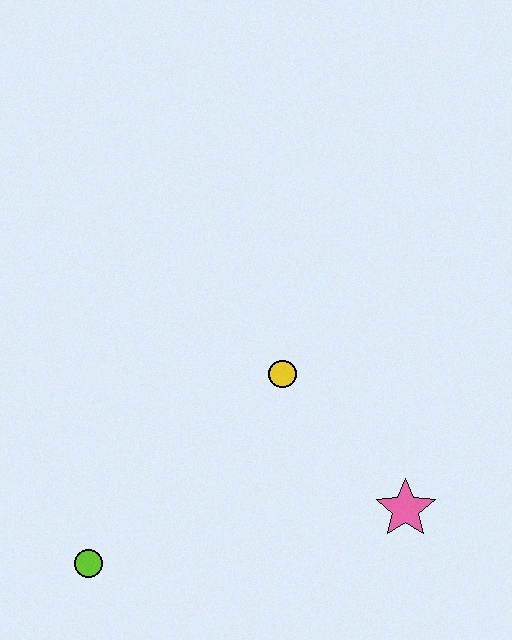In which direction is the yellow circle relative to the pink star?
The yellow circle is above the pink star.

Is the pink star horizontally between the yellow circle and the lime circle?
No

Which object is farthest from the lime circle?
The pink star is farthest from the lime circle.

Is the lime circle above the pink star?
No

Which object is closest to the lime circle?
The yellow circle is closest to the lime circle.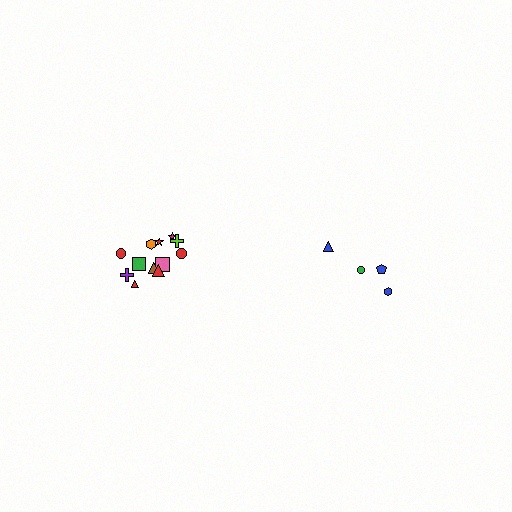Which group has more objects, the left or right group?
The left group.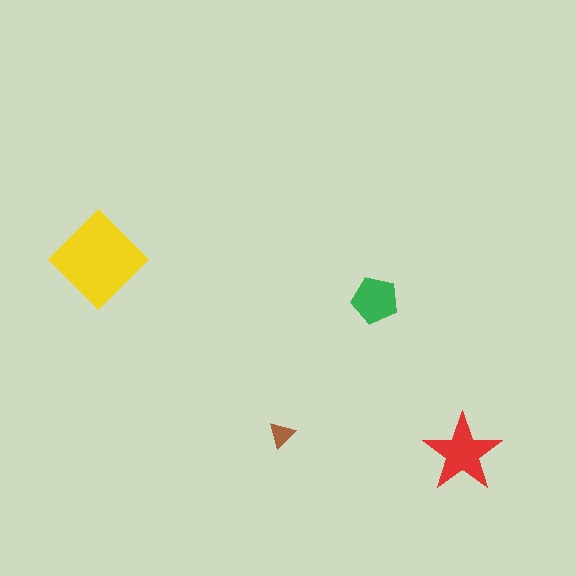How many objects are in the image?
There are 4 objects in the image.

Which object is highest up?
The yellow diamond is topmost.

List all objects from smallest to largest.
The brown triangle, the green pentagon, the red star, the yellow diamond.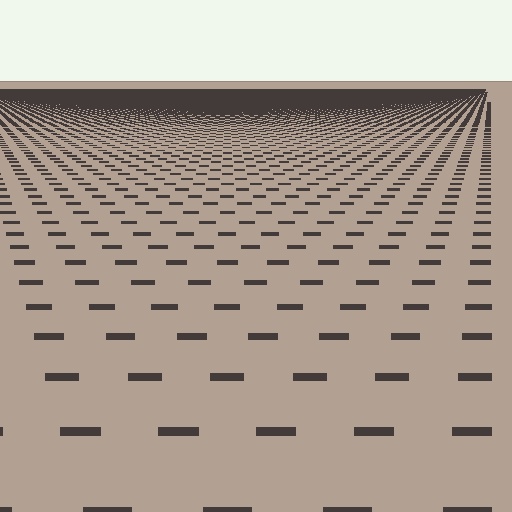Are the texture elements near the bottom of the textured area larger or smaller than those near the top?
Larger. Near the bottom, elements are closer to the viewer and appear at a bigger on-screen size.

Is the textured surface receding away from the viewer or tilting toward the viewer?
The surface is receding away from the viewer. Texture elements get smaller and denser toward the top.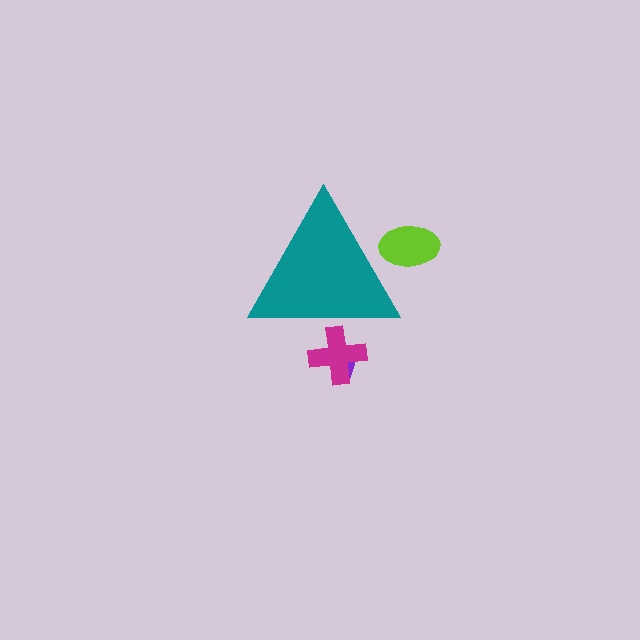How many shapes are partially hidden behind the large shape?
3 shapes are partially hidden.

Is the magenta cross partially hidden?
Yes, the magenta cross is partially hidden behind the teal triangle.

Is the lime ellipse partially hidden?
Yes, the lime ellipse is partially hidden behind the teal triangle.